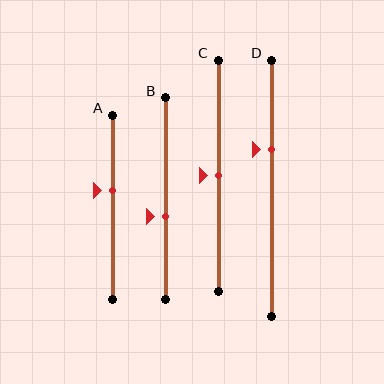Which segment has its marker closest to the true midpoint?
Segment C has its marker closest to the true midpoint.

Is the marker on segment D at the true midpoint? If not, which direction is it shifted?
No, the marker on segment D is shifted upward by about 15% of the segment length.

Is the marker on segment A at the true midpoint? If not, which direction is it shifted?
No, the marker on segment A is shifted upward by about 10% of the segment length.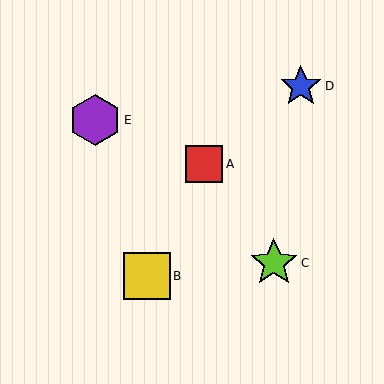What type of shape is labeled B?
Shape B is a yellow square.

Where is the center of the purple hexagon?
The center of the purple hexagon is at (95, 120).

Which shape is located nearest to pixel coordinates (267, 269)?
The lime star (labeled C) at (274, 263) is nearest to that location.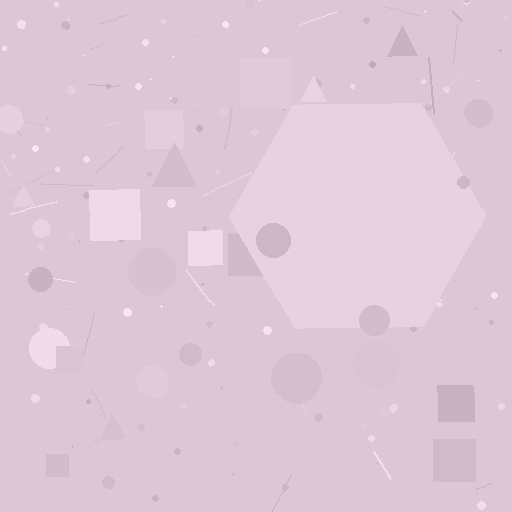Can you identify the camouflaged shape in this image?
The camouflaged shape is a hexagon.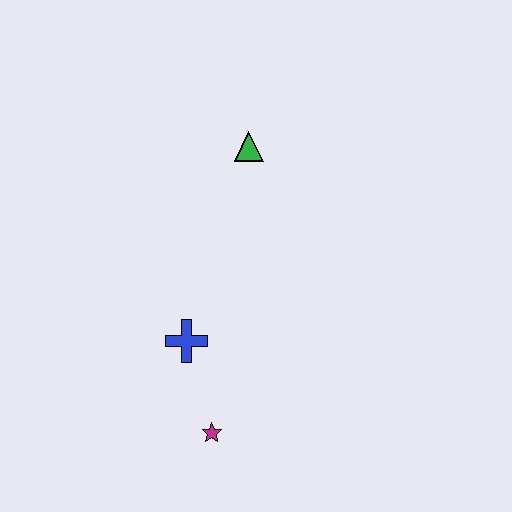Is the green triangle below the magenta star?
No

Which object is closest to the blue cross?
The magenta star is closest to the blue cross.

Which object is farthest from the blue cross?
The green triangle is farthest from the blue cross.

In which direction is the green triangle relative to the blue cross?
The green triangle is above the blue cross.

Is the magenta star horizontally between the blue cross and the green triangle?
Yes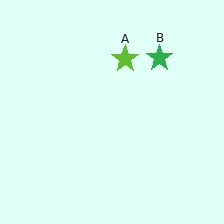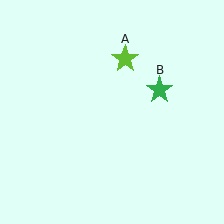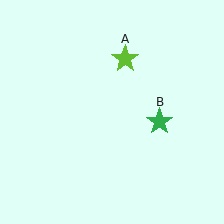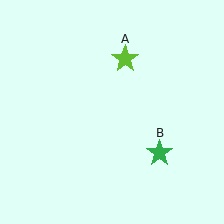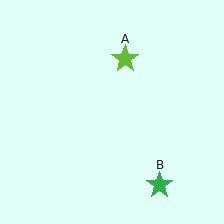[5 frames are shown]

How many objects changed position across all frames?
1 object changed position: green star (object B).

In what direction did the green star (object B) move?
The green star (object B) moved down.